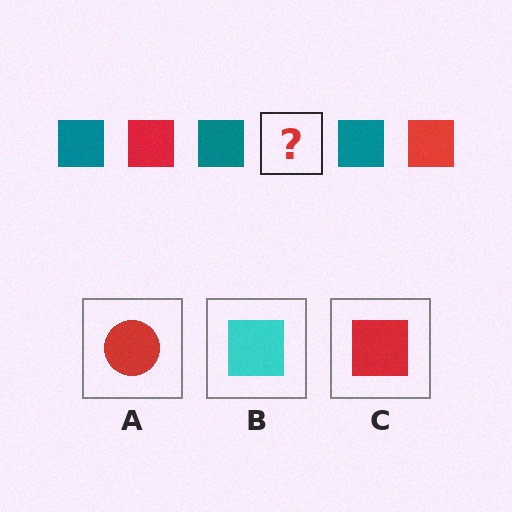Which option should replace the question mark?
Option C.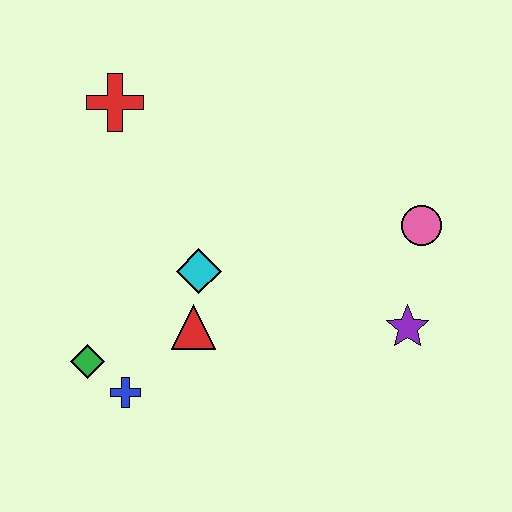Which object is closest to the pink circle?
The purple star is closest to the pink circle.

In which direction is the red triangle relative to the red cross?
The red triangle is below the red cross.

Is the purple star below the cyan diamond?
Yes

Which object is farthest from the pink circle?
The green diamond is farthest from the pink circle.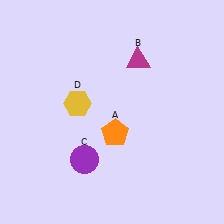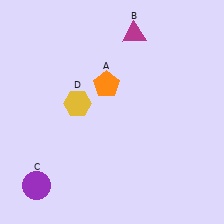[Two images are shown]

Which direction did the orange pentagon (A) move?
The orange pentagon (A) moved up.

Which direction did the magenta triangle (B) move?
The magenta triangle (B) moved up.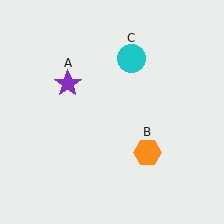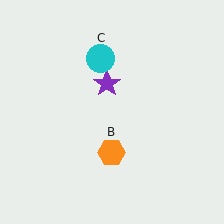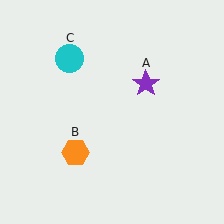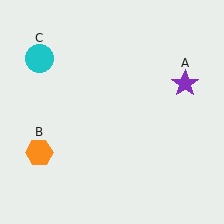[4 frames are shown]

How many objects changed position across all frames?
3 objects changed position: purple star (object A), orange hexagon (object B), cyan circle (object C).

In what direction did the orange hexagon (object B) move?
The orange hexagon (object B) moved left.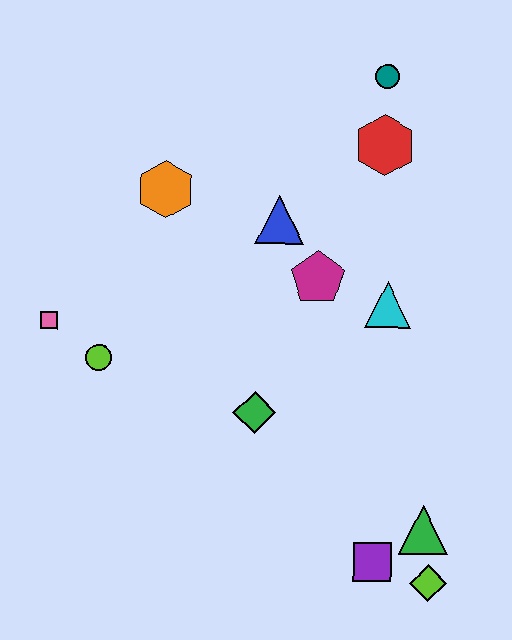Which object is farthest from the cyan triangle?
The pink square is farthest from the cyan triangle.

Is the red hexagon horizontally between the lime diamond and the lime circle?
Yes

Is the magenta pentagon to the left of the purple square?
Yes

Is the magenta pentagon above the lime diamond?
Yes